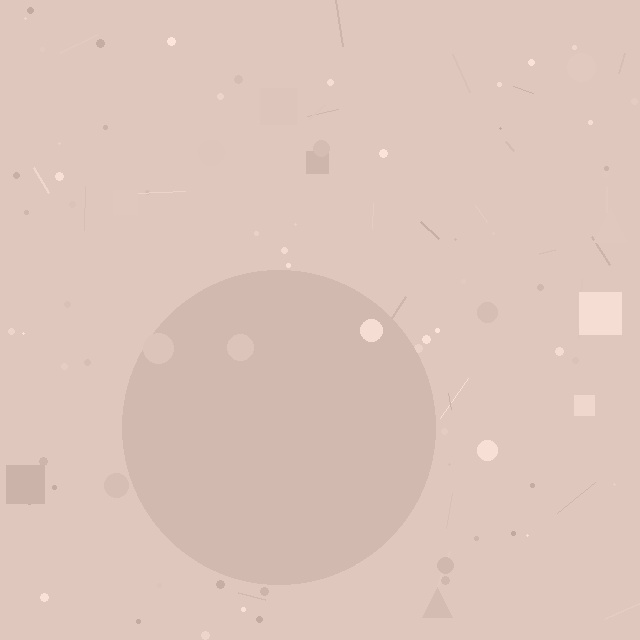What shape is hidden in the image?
A circle is hidden in the image.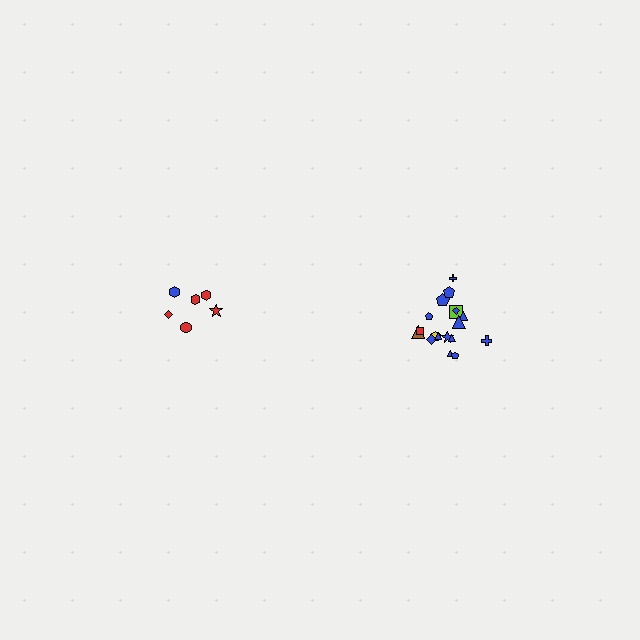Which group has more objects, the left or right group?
The right group.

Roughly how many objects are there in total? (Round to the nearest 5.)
Roughly 25 objects in total.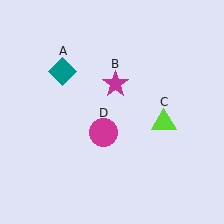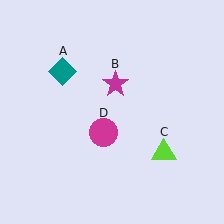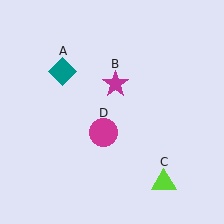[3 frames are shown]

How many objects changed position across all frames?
1 object changed position: lime triangle (object C).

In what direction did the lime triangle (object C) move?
The lime triangle (object C) moved down.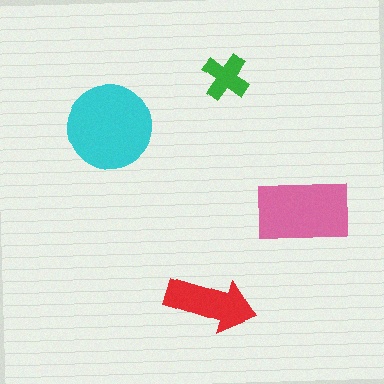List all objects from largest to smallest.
The cyan circle, the pink rectangle, the red arrow, the green cross.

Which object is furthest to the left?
The cyan circle is leftmost.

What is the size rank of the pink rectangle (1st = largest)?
2nd.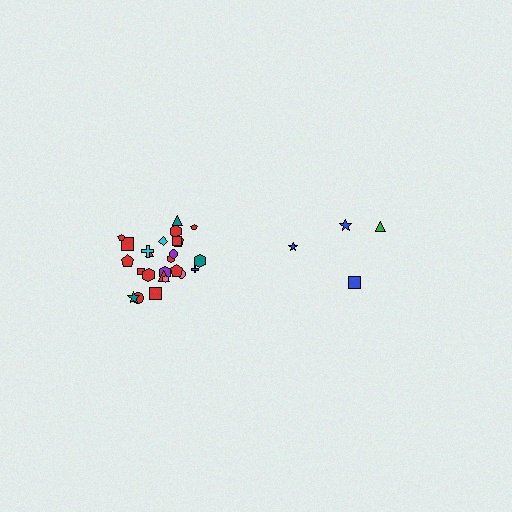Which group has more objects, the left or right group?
The left group.